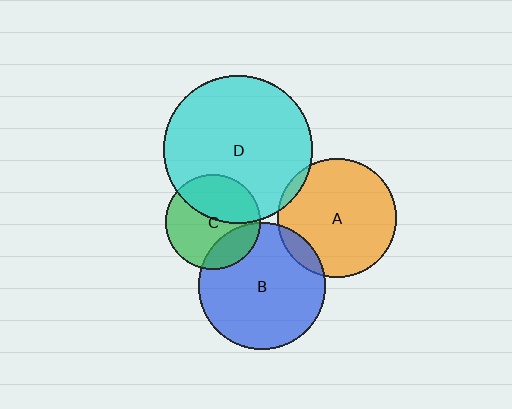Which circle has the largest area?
Circle D (cyan).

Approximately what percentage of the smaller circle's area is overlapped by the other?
Approximately 40%.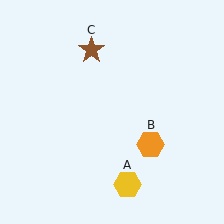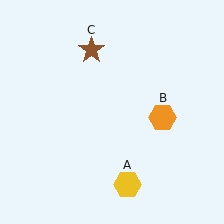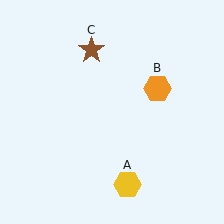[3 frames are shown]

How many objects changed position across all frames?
1 object changed position: orange hexagon (object B).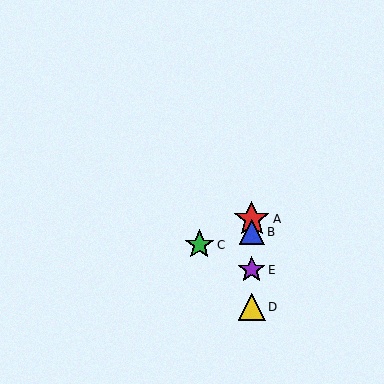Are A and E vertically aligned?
Yes, both are at x≈252.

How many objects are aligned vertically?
4 objects (A, B, D, E) are aligned vertically.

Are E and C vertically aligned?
No, E is at x≈252 and C is at x≈199.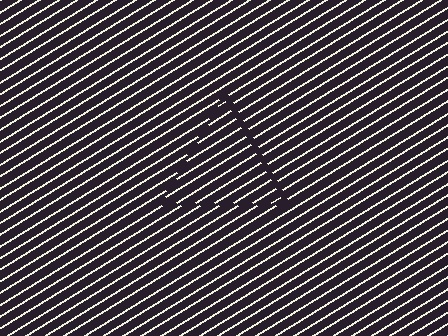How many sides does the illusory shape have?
3 sides — the line-ends trace a triangle.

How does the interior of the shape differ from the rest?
The interior of the shape contains the same grating, shifted by half a period — the contour is defined by the phase discontinuity where line-ends from the inner and outer gratings abut.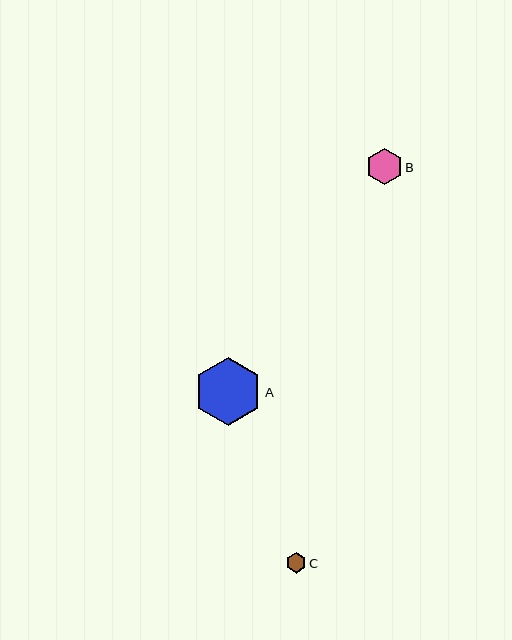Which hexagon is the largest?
Hexagon A is the largest with a size of approximately 67 pixels.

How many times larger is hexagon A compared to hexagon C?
Hexagon A is approximately 3.3 times the size of hexagon C.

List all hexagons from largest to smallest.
From largest to smallest: A, B, C.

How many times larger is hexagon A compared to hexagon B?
Hexagon A is approximately 1.9 times the size of hexagon B.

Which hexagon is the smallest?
Hexagon C is the smallest with a size of approximately 20 pixels.